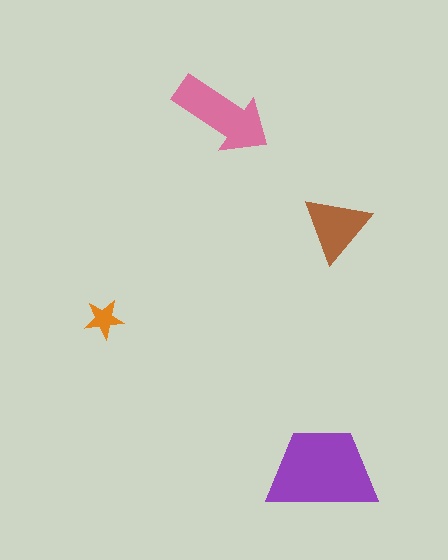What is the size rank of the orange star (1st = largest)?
4th.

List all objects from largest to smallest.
The purple trapezoid, the pink arrow, the brown triangle, the orange star.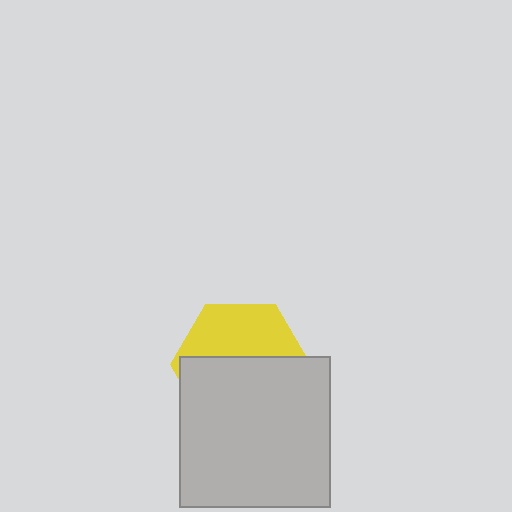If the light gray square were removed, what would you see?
You would see the complete yellow hexagon.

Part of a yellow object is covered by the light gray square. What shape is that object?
It is a hexagon.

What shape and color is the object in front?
The object in front is a light gray square.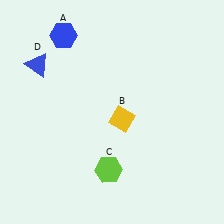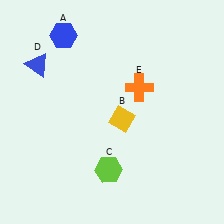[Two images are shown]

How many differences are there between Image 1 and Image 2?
There is 1 difference between the two images.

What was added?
An orange cross (E) was added in Image 2.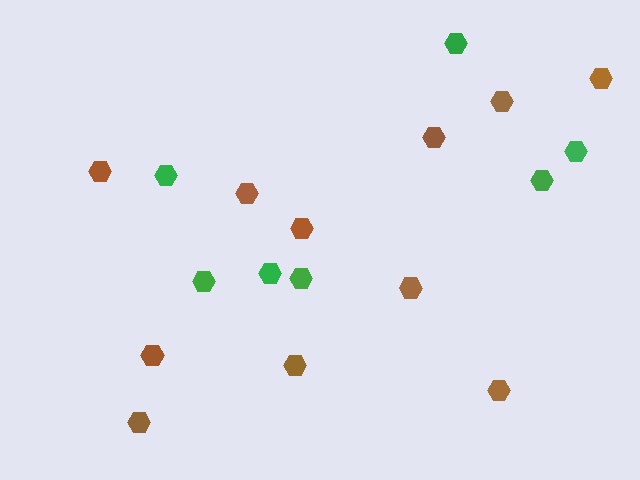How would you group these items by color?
There are 2 groups: one group of green hexagons (7) and one group of brown hexagons (11).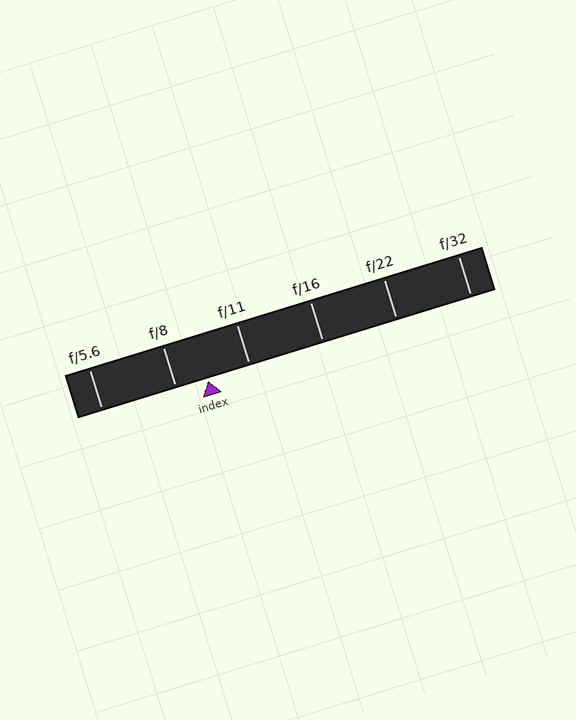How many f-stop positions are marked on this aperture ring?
There are 6 f-stop positions marked.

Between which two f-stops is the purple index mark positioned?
The index mark is between f/8 and f/11.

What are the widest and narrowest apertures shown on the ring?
The widest aperture shown is f/5.6 and the narrowest is f/32.